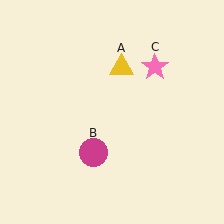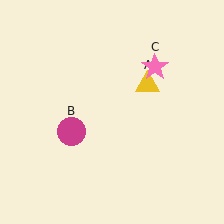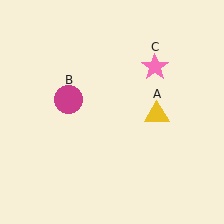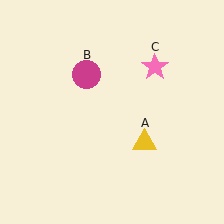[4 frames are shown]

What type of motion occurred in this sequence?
The yellow triangle (object A), magenta circle (object B) rotated clockwise around the center of the scene.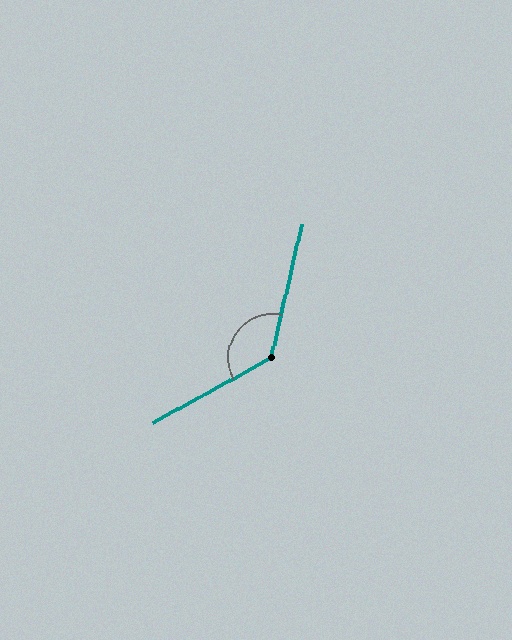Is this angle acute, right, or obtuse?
It is obtuse.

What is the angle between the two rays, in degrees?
Approximately 132 degrees.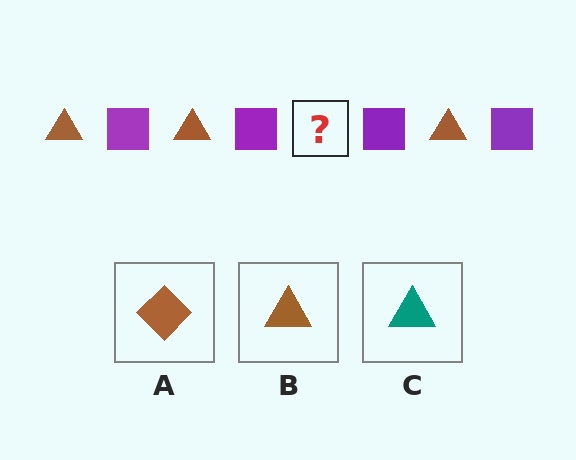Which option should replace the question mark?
Option B.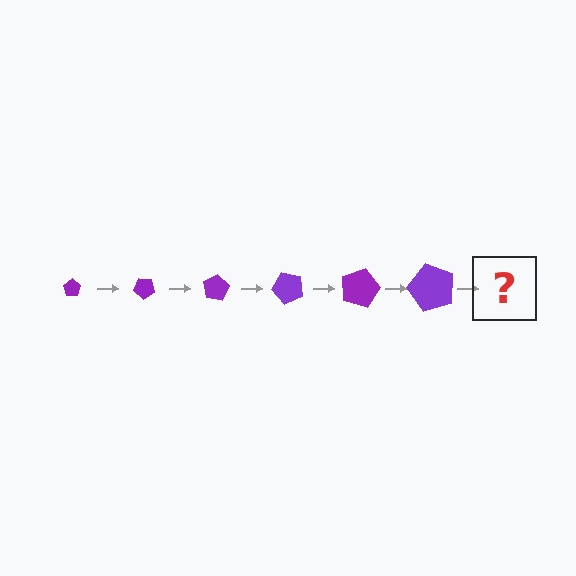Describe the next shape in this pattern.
It should be a pentagon, larger than the previous one and rotated 240 degrees from the start.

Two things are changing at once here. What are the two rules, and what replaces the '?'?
The two rules are that the pentagon grows larger each step and it rotates 40 degrees each step. The '?' should be a pentagon, larger than the previous one and rotated 240 degrees from the start.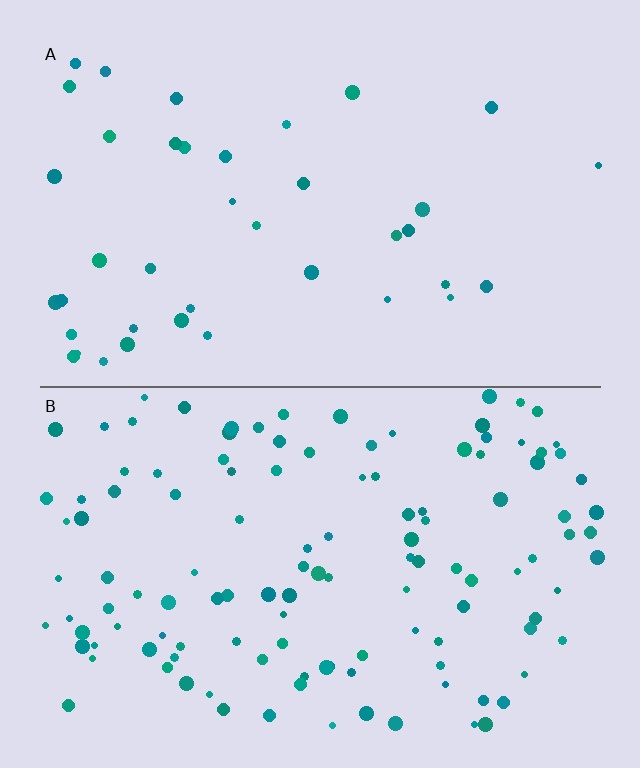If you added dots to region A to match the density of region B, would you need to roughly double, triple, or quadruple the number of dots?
Approximately triple.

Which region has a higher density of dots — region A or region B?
B (the bottom).